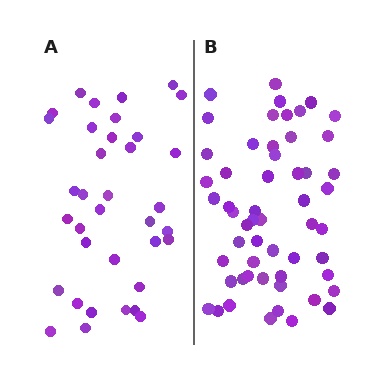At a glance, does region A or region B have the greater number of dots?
Region B (the right region) has more dots.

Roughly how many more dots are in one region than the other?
Region B has approximately 20 more dots than region A.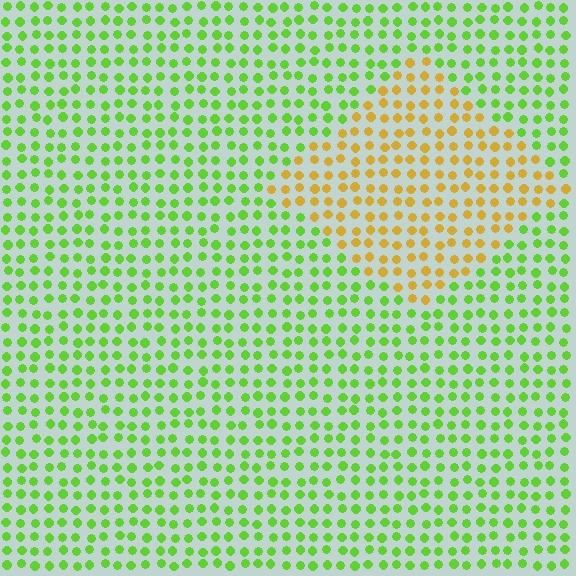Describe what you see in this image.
The image is filled with small lime elements in a uniform arrangement. A diamond-shaped region is visible where the elements are tinted to a slightly different hue, forming a subtle color boundary.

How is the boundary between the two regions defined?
The boundary is defined purely by a slight shift in hue (about 58 degrees). Spacing, size, and orientation are identical on both sides.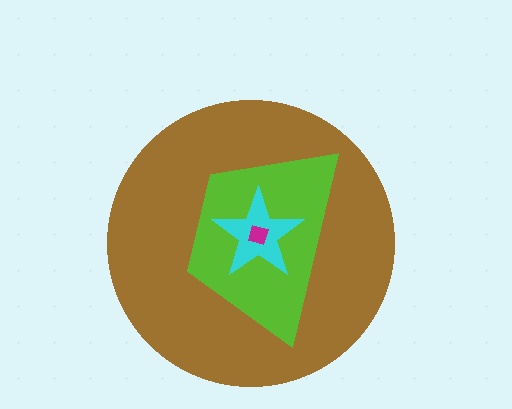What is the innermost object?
The magenta diamond.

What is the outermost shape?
The brown circle.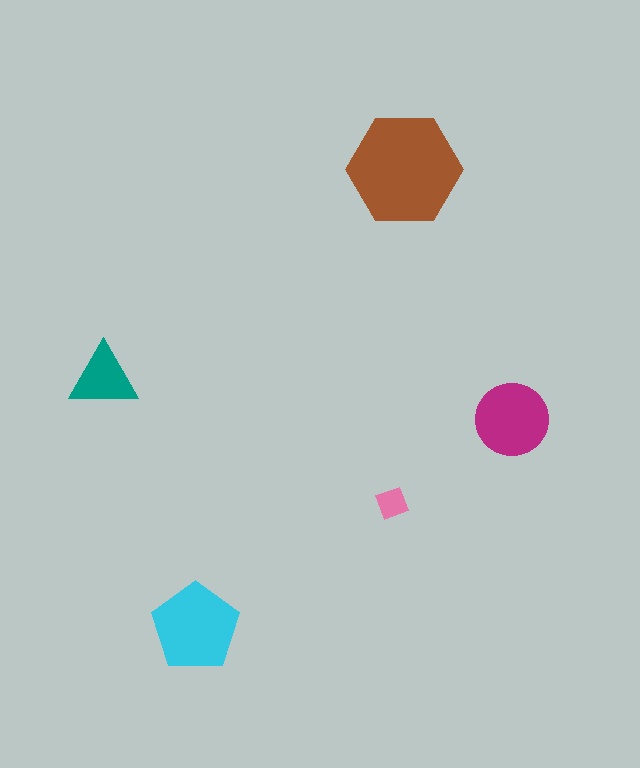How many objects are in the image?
There are 5 objects in the image.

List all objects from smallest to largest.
The pink square, the teal triangle, the magenta circle, the cyan pentagon, the brown hexagon.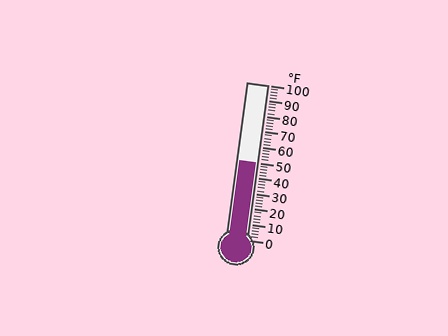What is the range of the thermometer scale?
The thermometer scale ranges from 0°F to 100°F.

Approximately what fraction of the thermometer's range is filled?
The thermometer is filled to approximately 50% of its range.